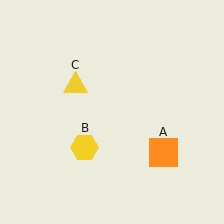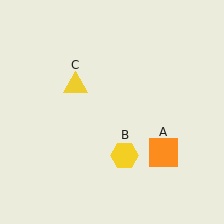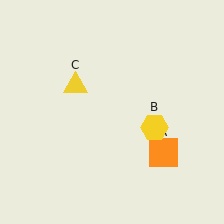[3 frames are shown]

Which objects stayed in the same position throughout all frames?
Orange square (object A) and yellow triangle (object C) remained stationary.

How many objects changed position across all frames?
1 object changed position: yellow hexagon (object B).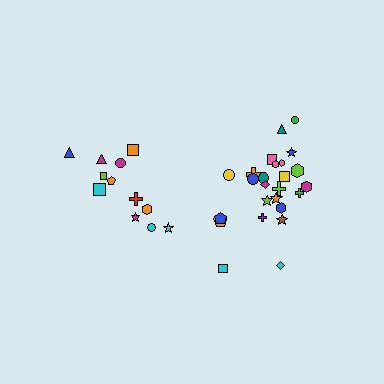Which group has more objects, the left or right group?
The right group.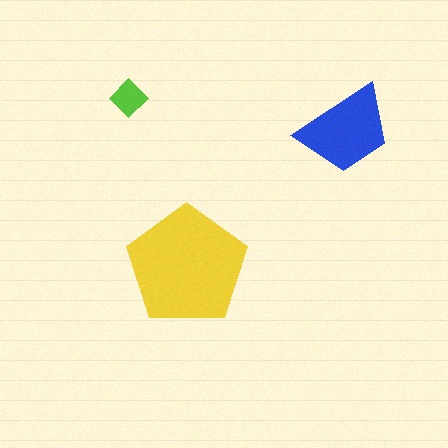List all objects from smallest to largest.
The lime diamond, the blue trapezoid, the yellow pentagon.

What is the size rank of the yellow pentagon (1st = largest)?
1st.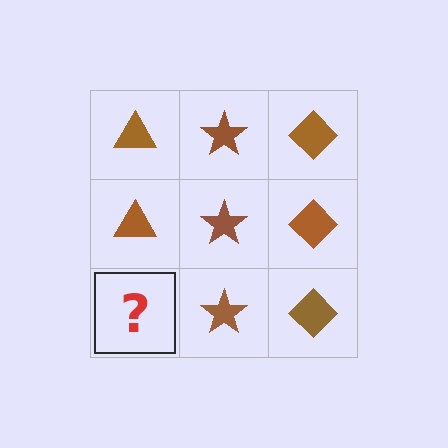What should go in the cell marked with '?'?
The missing cell should contain a brown triangle.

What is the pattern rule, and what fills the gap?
The rule is that each column has a consistent shape. The gap should be filled with a brown triangle.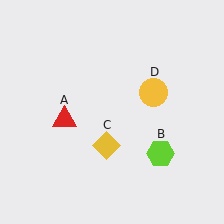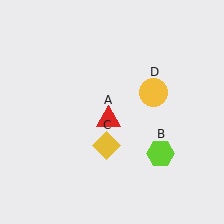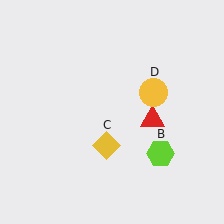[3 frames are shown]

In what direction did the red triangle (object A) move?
The red triangle (object A) moved right.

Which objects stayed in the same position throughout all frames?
Lime hexagon (object B) and yellow diamond (object C) and yellow circle (object D) remained stationary.